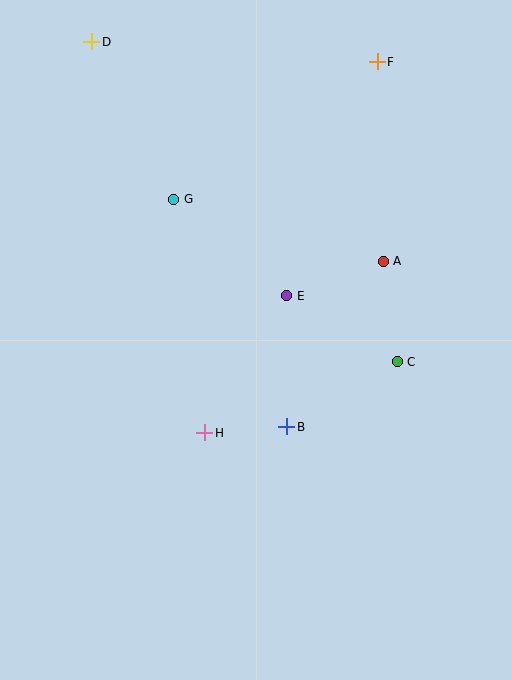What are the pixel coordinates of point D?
Point D is at (92, 42).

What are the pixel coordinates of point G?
Point G is at (174, 199).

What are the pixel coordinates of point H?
Point H is at (204, 433).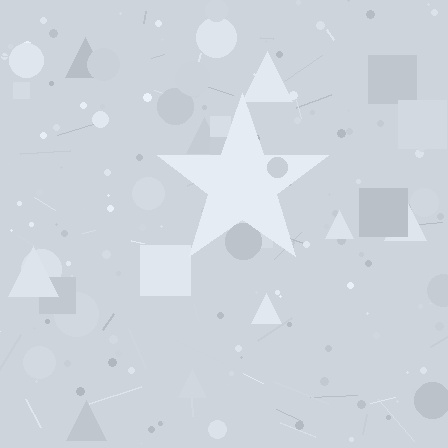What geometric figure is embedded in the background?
A star is embedded in the background.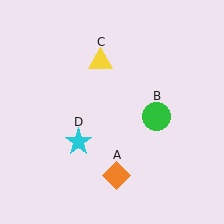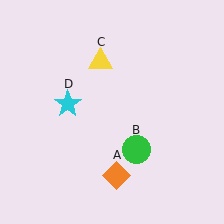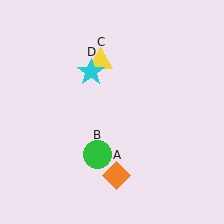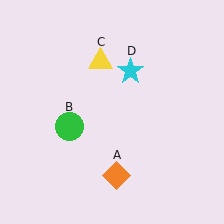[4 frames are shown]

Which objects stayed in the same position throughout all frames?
Orange diamond (object A) and yellow triangle (object C) remained stationary.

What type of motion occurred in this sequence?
The green circle (object B), cyan star (object D) rotated clockwise around the center of the scene.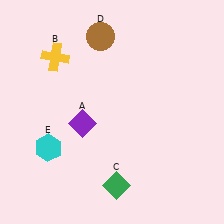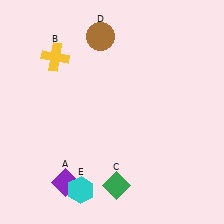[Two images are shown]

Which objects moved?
The objects that moved are: the purple diamond (A), the cyan hexagon (E).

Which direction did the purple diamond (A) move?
The purple diamond (A) moved down.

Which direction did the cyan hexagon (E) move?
The cyan hexagon (E) moved down.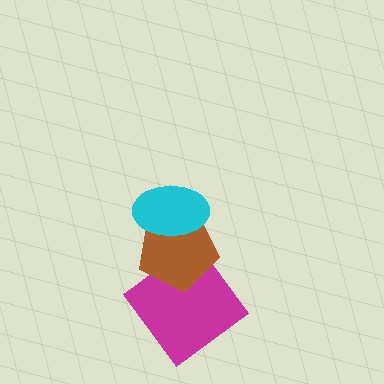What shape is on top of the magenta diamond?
The brown pentagon is on top of the magenta diamond.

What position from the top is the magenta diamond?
The magenta diamond is 3rd from the top.